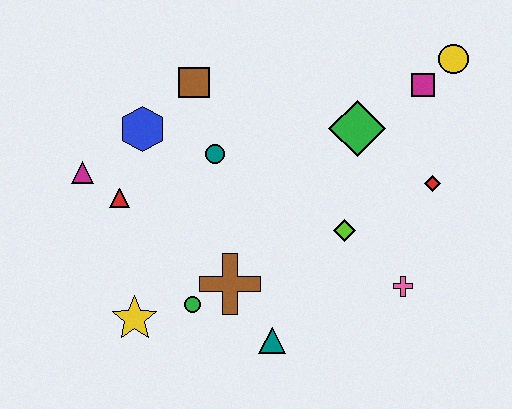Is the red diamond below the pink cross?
No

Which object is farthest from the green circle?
The yellow circle is farthest from the green circle.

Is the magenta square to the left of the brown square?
No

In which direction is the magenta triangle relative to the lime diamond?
The magenta triangle is to the left of the lime diamond.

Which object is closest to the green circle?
The brown cross is closest to the green circle.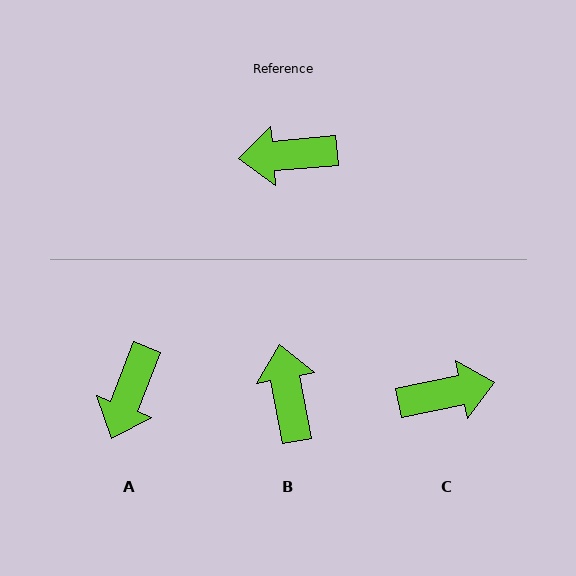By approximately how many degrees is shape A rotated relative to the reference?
Approximately 64 degrees counter-clockwise.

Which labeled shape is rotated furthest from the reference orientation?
C, about 173 degrees away.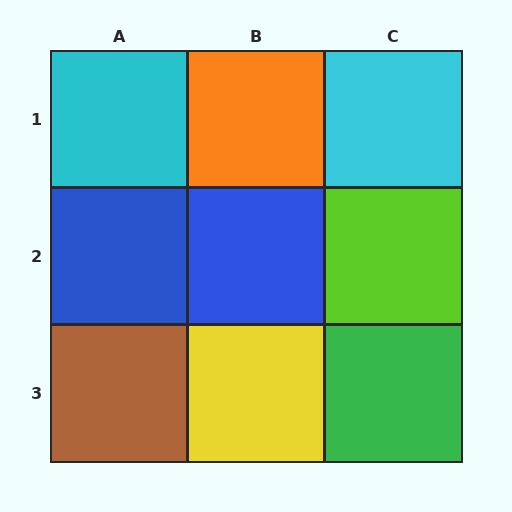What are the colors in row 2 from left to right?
Blue, blue, lime.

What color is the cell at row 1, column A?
Cyan.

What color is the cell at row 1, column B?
Orange.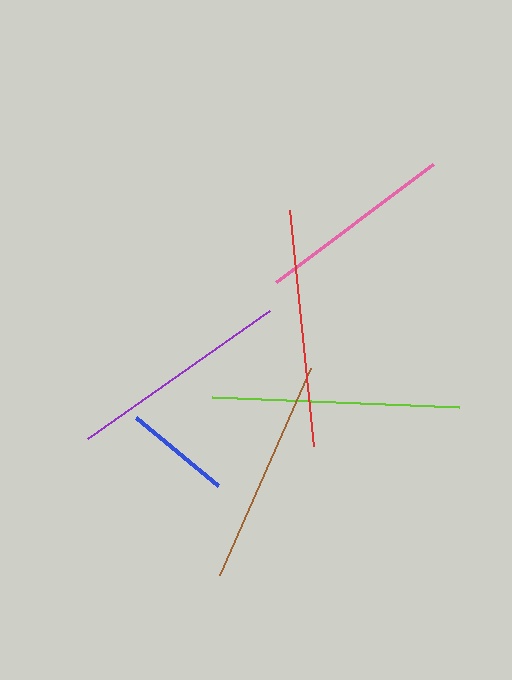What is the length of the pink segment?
The pink segment is approximately 196 pixels long.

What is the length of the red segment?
The red segment is approximately 238 pixels long.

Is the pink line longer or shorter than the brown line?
The brown line is longer than the pink line.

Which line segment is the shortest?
The blue line is the shortest at approximately 106 pixels.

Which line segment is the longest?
The lime line is the longest at approximately 247 pixels.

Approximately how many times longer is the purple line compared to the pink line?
The purple line is approximately 1.1 times the length of the pink line.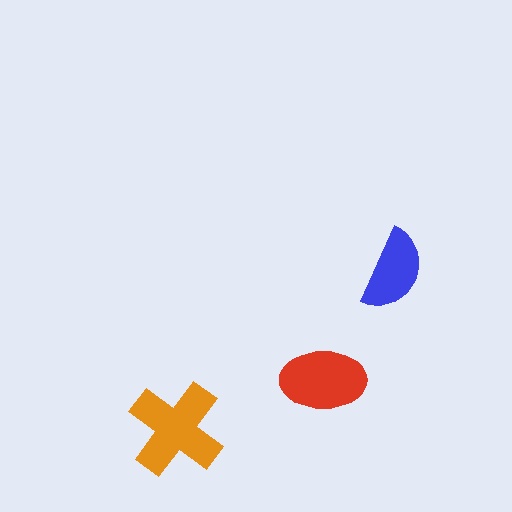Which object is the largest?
The orange cross.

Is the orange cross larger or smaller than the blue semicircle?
Larger.